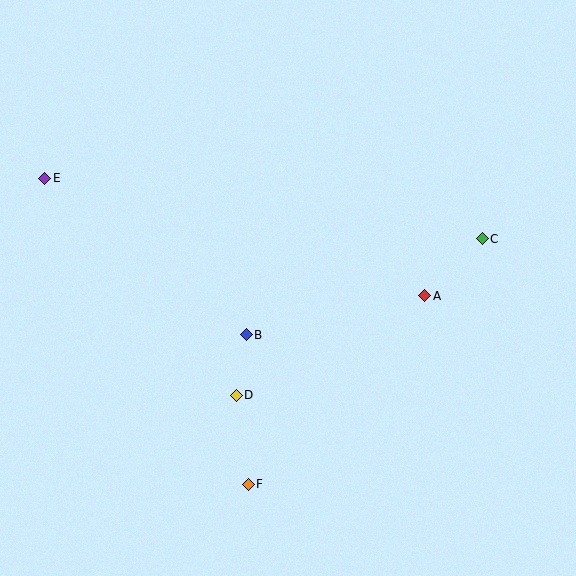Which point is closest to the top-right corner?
Point C is closest to the top-right corner.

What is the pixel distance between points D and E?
The distance between D and E is 290 pixels.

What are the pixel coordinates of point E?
Point E is at (45, 178).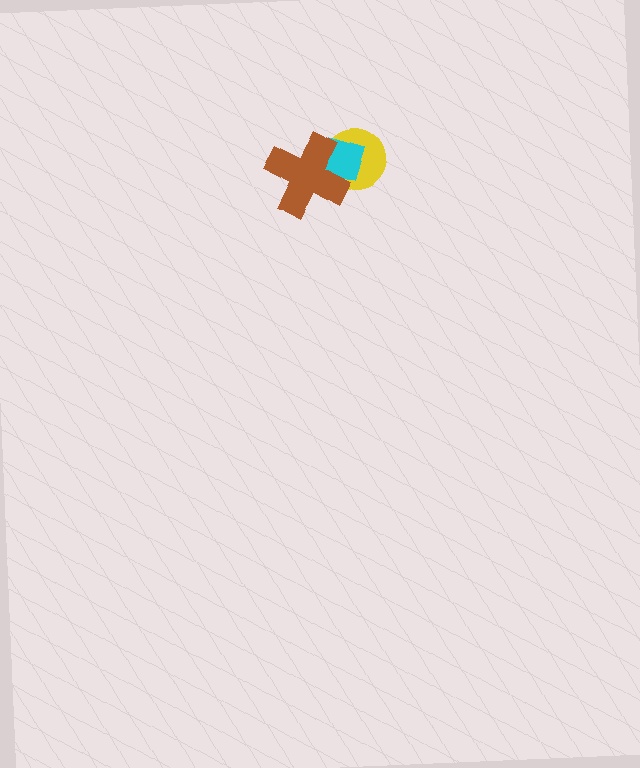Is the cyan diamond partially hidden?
Yes, it is partially covered by another shape.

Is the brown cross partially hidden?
No, no other shape covers it.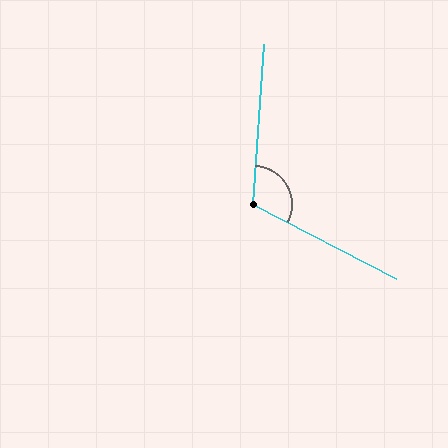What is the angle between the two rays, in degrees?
Approximately 113 degrees.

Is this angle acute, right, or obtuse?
It is obtuse.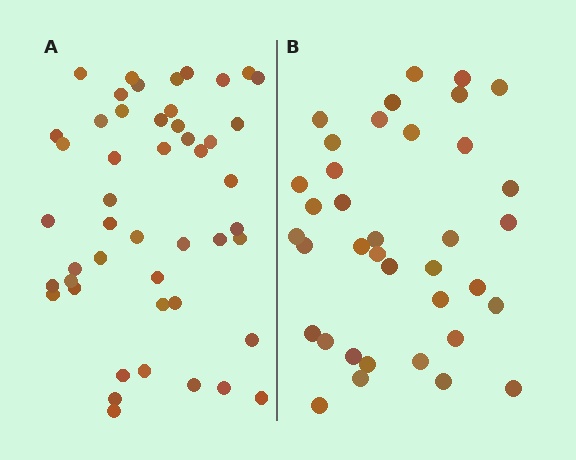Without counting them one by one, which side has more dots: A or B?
Region A (the left region) has more dots.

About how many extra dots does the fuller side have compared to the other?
Region A has roughly 12 or so more dots than region B.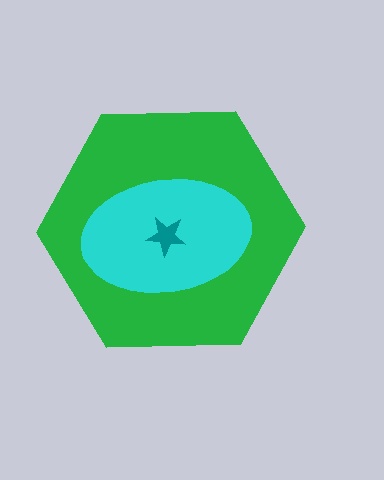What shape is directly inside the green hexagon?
The cyan ellipse.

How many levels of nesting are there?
3.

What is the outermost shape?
The green hexagon.